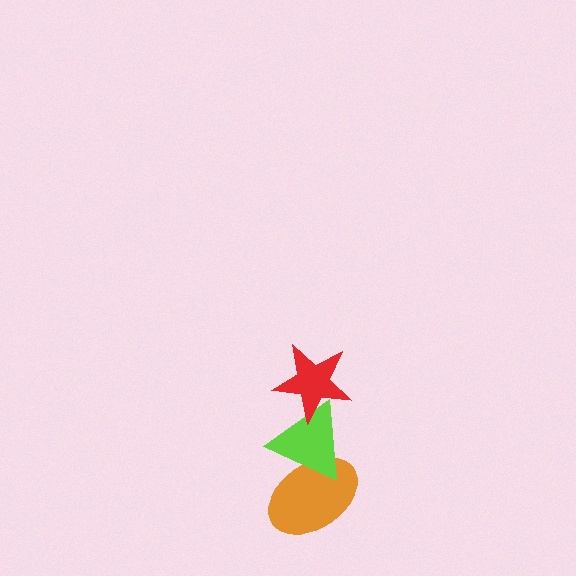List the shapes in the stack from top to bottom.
From top to bottom: the red star, the lime triangle, the orange ellipse.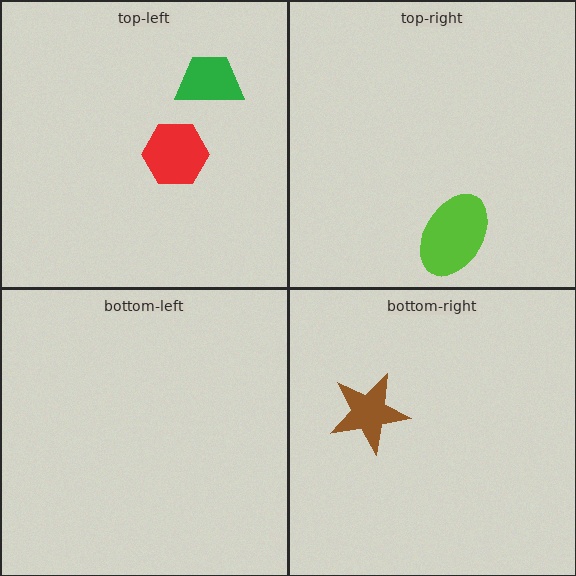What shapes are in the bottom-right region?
The brown star.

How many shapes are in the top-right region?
1.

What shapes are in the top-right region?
The lime ellipse.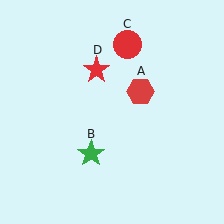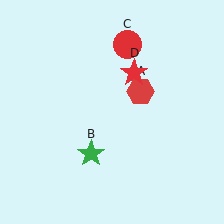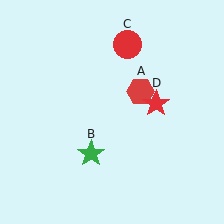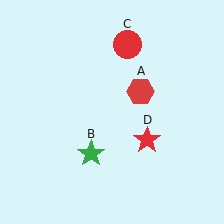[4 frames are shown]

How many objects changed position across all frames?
1 object changed position: red star (object D).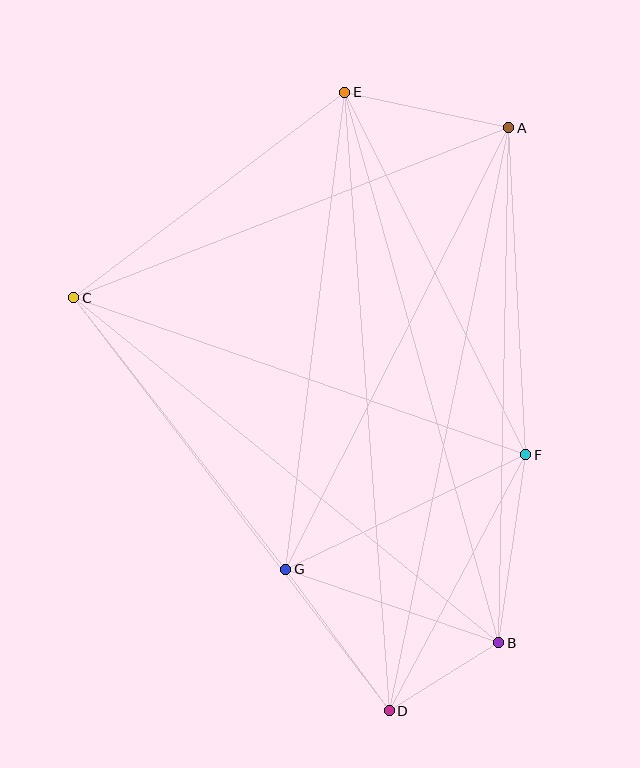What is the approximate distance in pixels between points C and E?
The distance between C and E is approximately 340 pixels.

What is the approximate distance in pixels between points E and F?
The distance between E and F is approximately 405 pixels.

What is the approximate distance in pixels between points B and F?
The distance between B and F is approximately 190 pixels.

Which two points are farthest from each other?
Points D and E are farthest from each other.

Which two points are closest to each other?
Points B and D are closest to each other.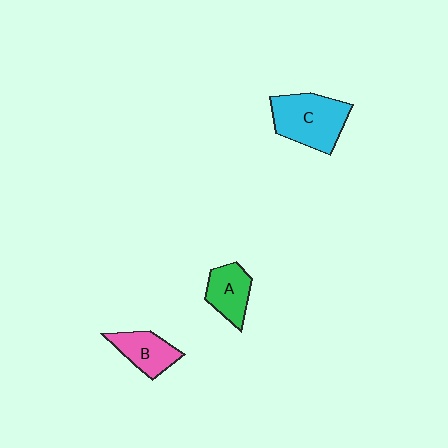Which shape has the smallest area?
Shape A (green).